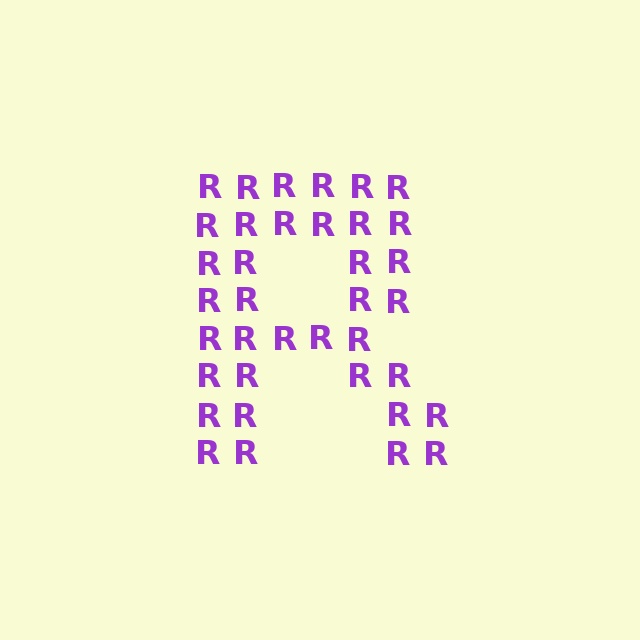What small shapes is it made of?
It is made of small letter R's.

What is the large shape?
The large shape is the letter R.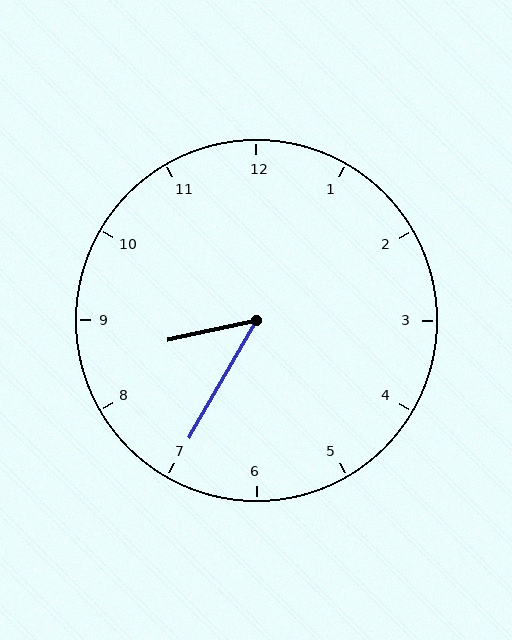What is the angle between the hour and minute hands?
Approximately 48 degrees.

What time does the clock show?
8:35.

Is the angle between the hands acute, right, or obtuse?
It is acute.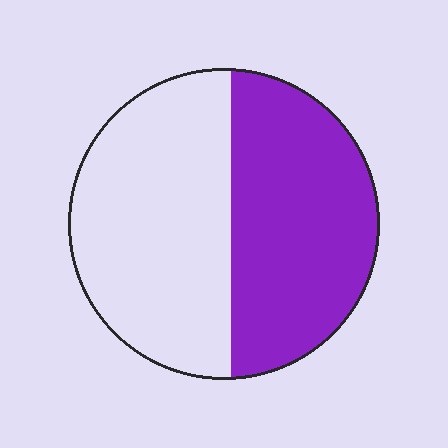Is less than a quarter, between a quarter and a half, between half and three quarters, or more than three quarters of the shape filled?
Between a quarter and a half.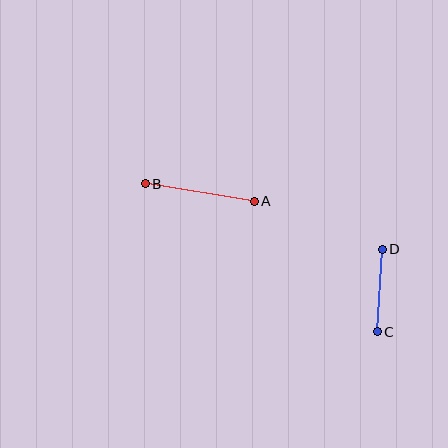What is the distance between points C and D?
The distance is approximately 83 pixels.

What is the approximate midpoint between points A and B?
The midpoint is at approximately (200, 192) pixels.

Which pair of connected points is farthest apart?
Points A and B are farthest apart.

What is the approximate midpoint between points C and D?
The midpoint is at approximately (380, 291) pixels.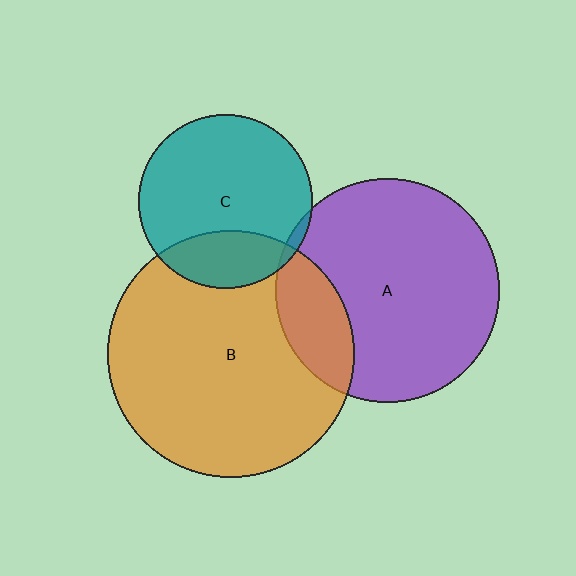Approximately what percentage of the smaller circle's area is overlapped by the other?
Approximately 20%.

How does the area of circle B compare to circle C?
Approximately 2.0 times.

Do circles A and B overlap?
Yes.